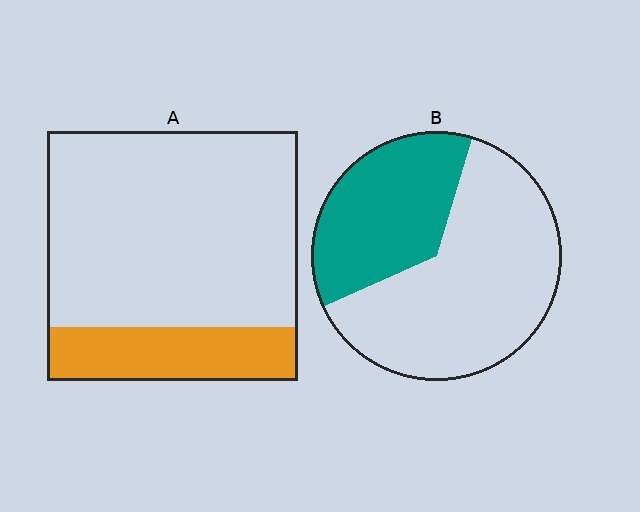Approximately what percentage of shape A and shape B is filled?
A is approximately 20% and B is approximately 35%.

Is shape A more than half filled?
No.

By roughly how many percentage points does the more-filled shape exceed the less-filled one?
By roughly 15 percentage points (B over A).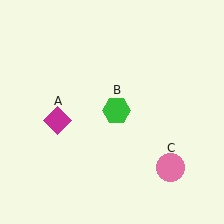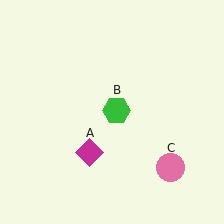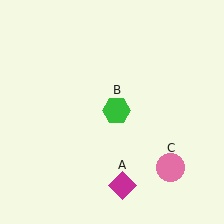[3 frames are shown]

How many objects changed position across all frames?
1 object changed position: magenta diamond (object A).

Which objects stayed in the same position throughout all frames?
Green hexagon (object B) and pink circle (object C) remained stationary.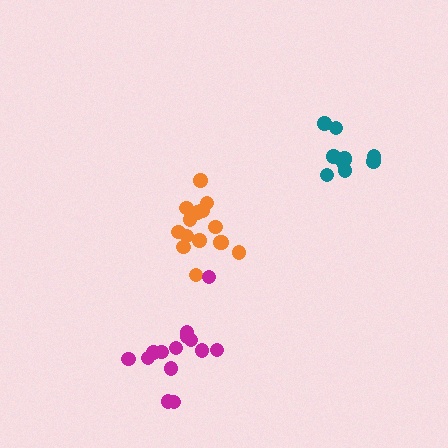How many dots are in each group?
Group 1: 15 dots, Group 2: 14 dots, Group 3: 11 dots (40 total).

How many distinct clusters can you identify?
There are 3 distinct clusters.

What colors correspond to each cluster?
The clusters are colored: orange, magenta, teal.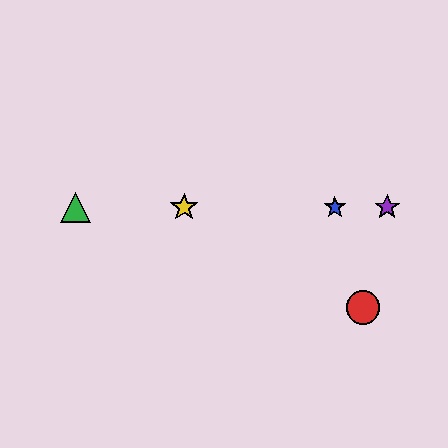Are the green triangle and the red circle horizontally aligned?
No, the green triangle is at y≈207 and the red circle is at y≈307.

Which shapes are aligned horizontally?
The blue star, the green triangle, the yellow star, the purple star are aligned horizontally.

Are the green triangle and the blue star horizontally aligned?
Yes, both are at y≈207.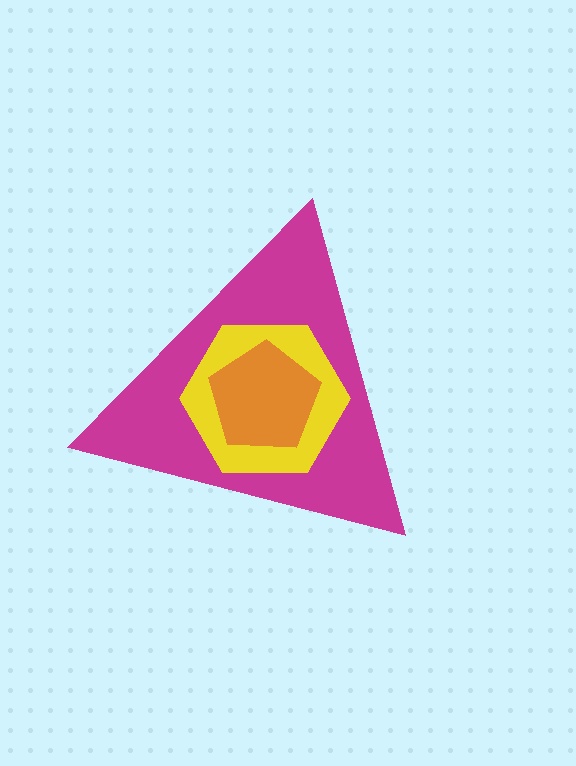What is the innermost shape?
The orange pentagon.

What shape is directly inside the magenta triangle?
The yellow hexagon.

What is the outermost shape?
The magenta triangle.